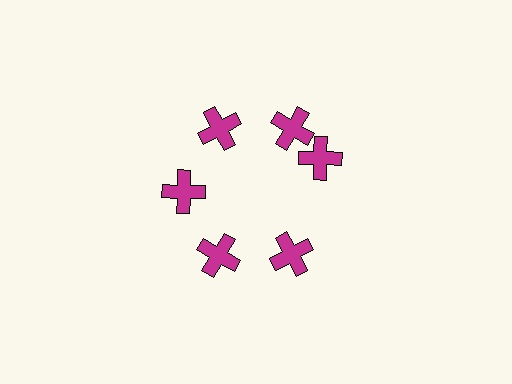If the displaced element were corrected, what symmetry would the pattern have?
It would have 6-fold rotational symmetry — the pattern would map onto itself every 60 degrees.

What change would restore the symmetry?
The symmetry would be restored by rotating it back into even spacing with its neighbors so that all 6 crosses sit at equal angles and equal distance from the center.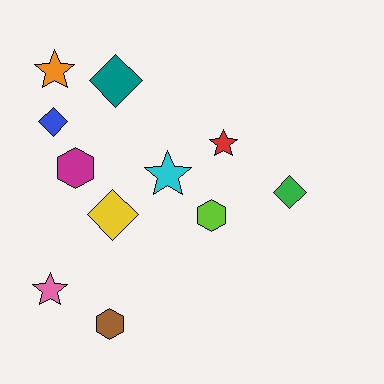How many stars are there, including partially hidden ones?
There are 4 stars.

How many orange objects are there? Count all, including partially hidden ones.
There is 1 orange object.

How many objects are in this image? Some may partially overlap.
There are 11 objects.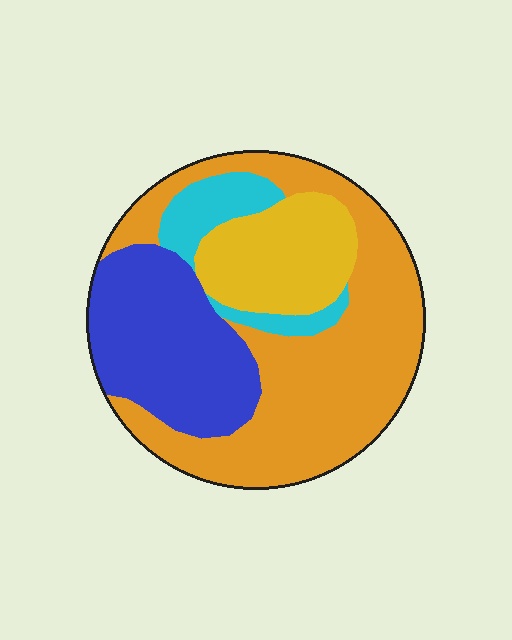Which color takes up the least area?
Cyan, at roughly 10%.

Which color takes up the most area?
Orange, at roughly 50%.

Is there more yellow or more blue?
Blue.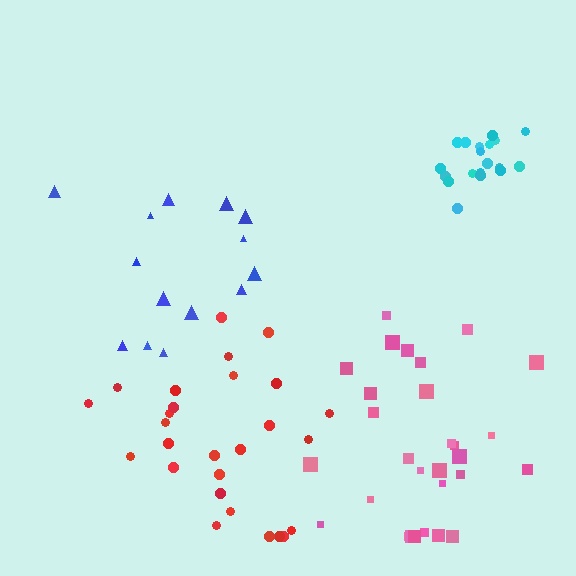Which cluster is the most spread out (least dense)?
Blue.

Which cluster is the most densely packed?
Cyan.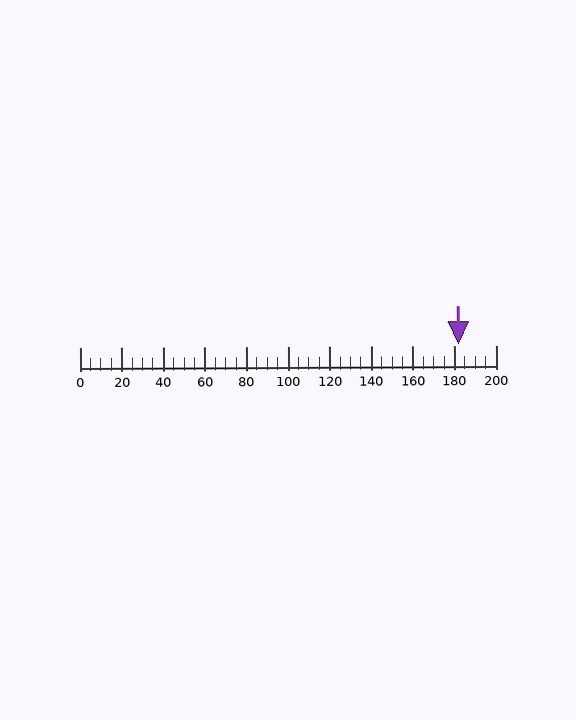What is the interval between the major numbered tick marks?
The major tick marks are spaced 20 units apart.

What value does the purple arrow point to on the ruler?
The purple arrow points to approximately 182.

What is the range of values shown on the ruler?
The ruler shows values from 0 to 200.